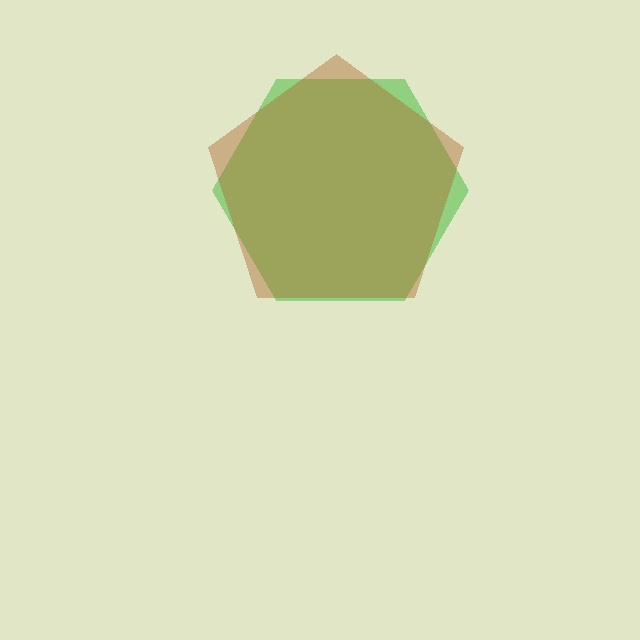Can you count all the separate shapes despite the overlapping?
Yes, there are 2 separate shapes.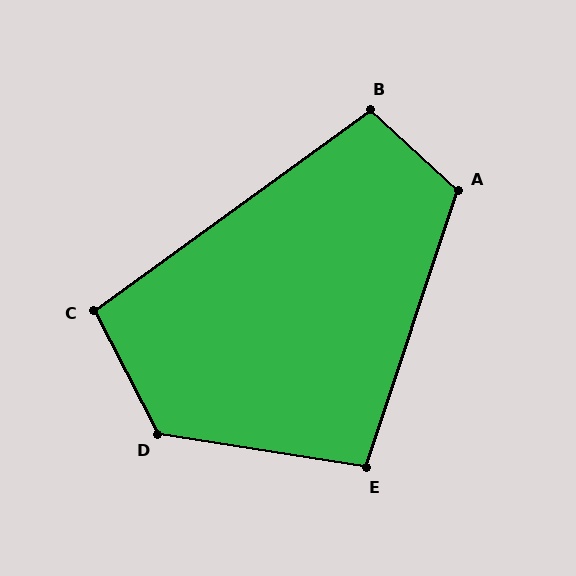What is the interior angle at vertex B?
Approximately 102 degrees (obtuse).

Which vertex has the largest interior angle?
D, at approximately 127 degrees.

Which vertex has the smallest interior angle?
C, at approximately 98 degrees.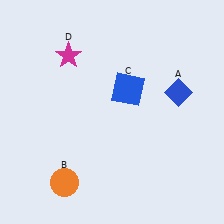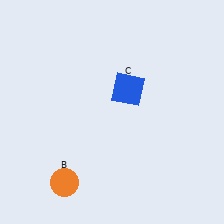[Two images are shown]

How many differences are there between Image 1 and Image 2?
There are 2 differences between the two images.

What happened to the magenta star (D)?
The magenta star (D) was removed in Image 2. It was in the top-left area of Image 1.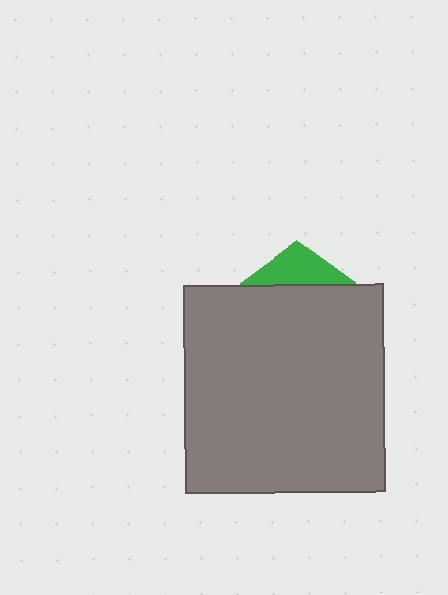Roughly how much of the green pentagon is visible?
A small part of it is visible (roughly 30%).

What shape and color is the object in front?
The object in front is a gray rectangle.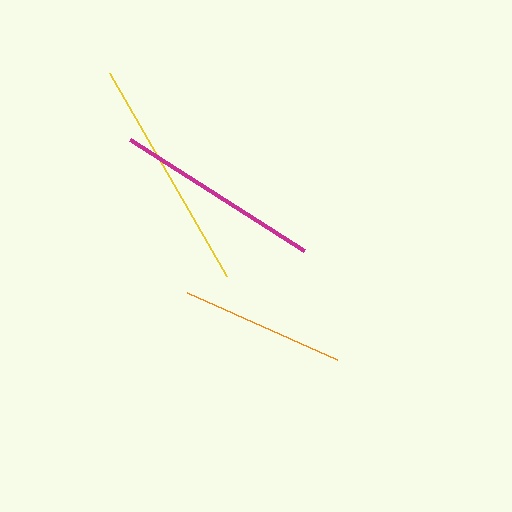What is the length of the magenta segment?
The magenta segment is approximately 207 pixels long.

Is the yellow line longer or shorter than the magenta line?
The yellow line is longer than the magenta line.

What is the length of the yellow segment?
The yellow segment is approximately 235 pixels long.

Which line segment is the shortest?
The orange line is the shortest at approximately 164 pixels.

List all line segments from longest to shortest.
From longest to shortest: yellow, magenta, orange.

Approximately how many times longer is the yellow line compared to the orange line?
The yellow line is approximately 1.4 times the length of the orange line.